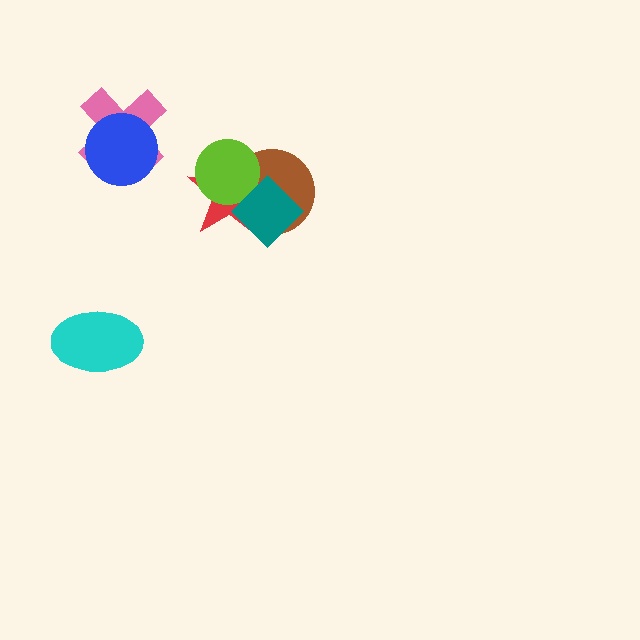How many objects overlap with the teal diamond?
3 objects overlap with the teal diamond.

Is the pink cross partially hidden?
Yes, it is partially covered by another shape.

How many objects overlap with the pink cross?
1 object overlaps with the pink cross.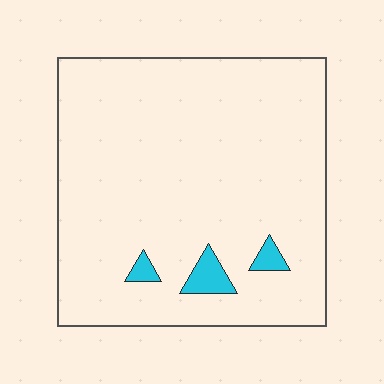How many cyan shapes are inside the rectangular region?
3.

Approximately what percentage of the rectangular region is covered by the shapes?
Approximately 5%.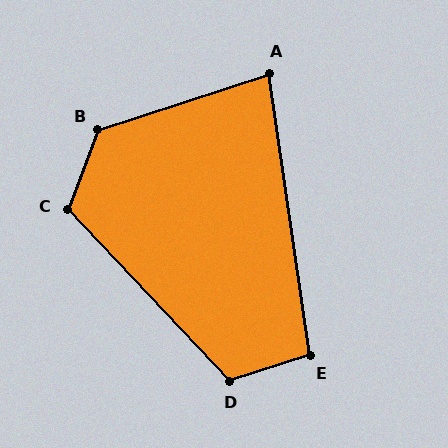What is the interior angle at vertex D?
Approximately 116 degrees (obtuse).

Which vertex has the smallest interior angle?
A, at approximately 80 degrees.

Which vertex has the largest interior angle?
B, at approximately 129 degrees.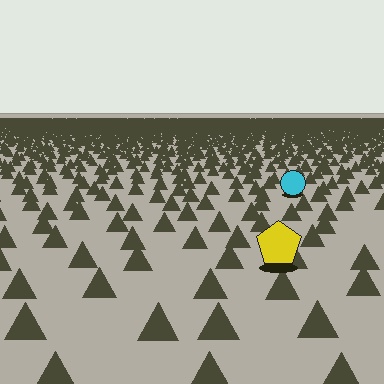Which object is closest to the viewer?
The yellow pentagon is closest. The texture marks near it are larger and more spread out.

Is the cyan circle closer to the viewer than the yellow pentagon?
No. The yellow pentagon is closer — you can tell from the texture gradient: the ground texture is coarser near it.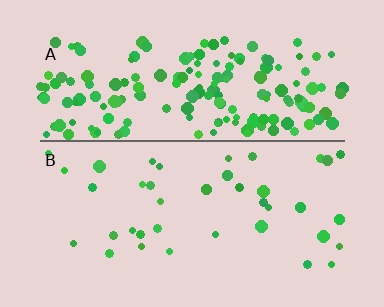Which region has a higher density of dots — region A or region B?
A (the top).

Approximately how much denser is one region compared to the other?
Approximately 4.6× — region A over region B.